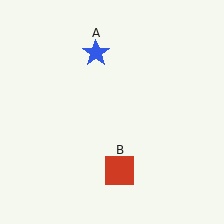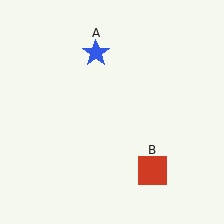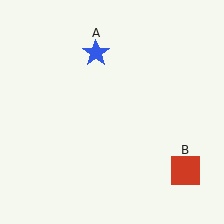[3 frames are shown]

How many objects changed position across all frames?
1 object changed position: red square (object B).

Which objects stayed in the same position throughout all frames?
Blue star (object A) remained stationary.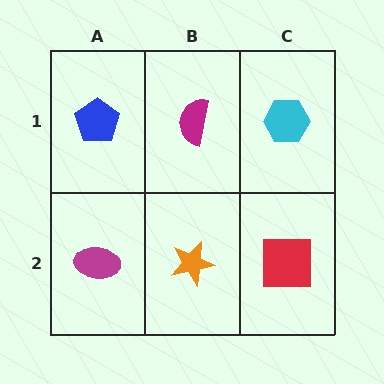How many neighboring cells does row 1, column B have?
3.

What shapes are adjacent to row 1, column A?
A magenta ellipse (row 2, column A), a magenta semicircle (row 1, column B).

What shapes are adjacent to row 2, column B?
A magenta semicircle (row 1, column B), a magenta ellipse (row 2, column A), a red square (row 2, column C).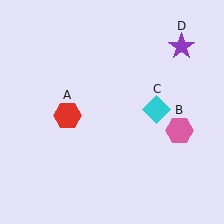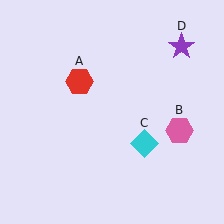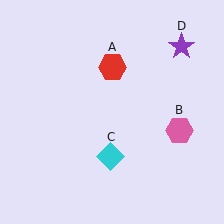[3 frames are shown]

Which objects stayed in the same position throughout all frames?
Pink hexagon (object B) and purple star (object D) remained stationary.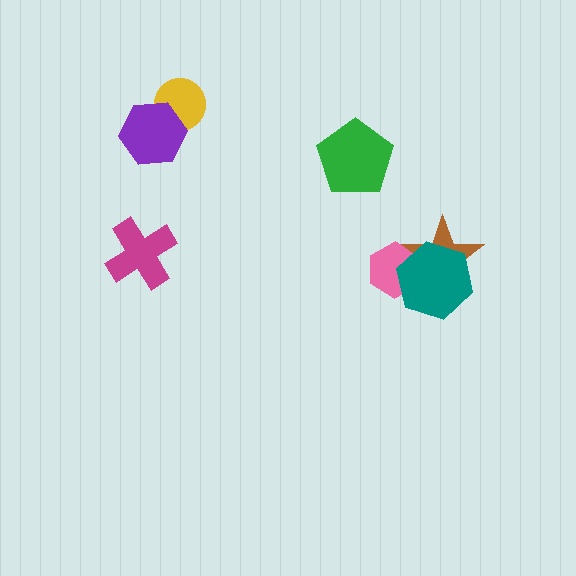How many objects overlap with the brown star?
2 objects overlap with the brown star.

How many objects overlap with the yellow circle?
1 object overlaps with the yellow circle.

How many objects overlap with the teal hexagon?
2 objects overlap with the teal hexagon.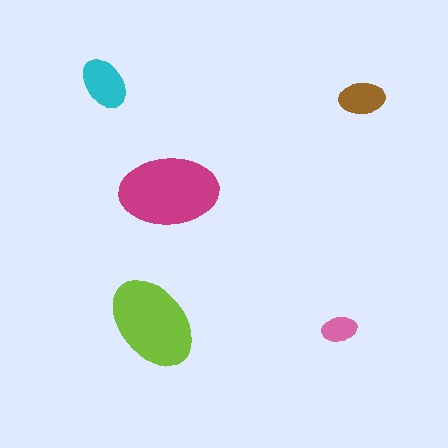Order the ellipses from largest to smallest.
the magenta one, the lime one, the cyan one, the brown one, the pink one.